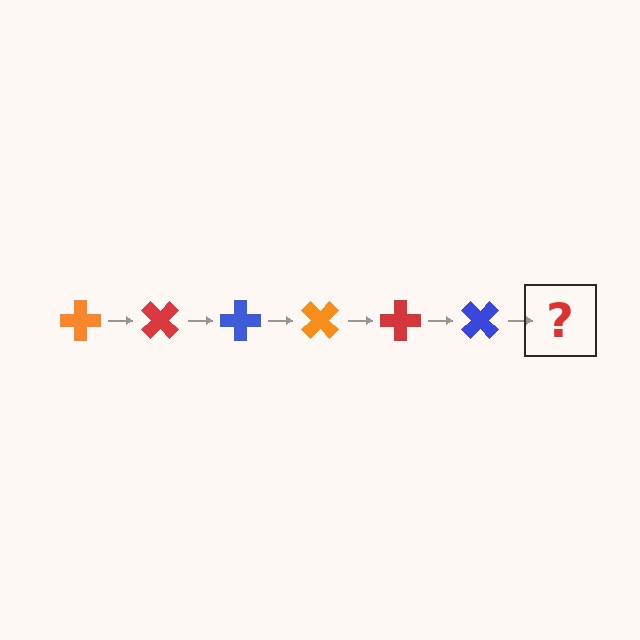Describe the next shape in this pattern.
It should be an orange cross, rotated 270 degrees from the start.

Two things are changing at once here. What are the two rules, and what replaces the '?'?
The two rules are that it rotates 45 degrees each step and the color cycles through orange, red, and blue. The '?' should be an orange cross, rotated 270 degrees from the start.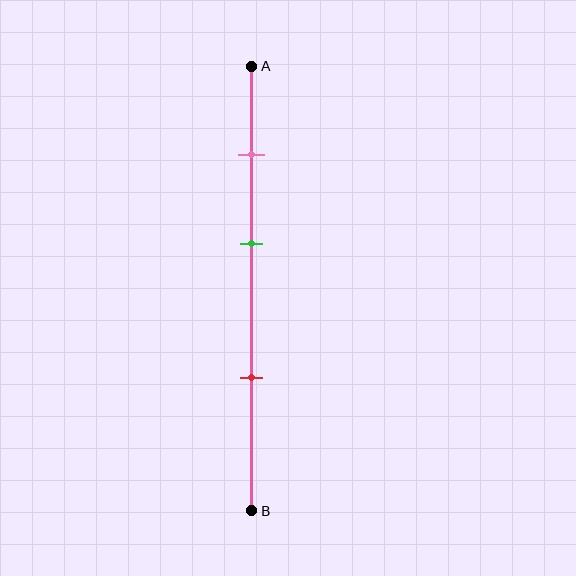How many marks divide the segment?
There are 3 marks dividing the segment.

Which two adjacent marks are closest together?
The pink and green marks are the closest adjacent pair.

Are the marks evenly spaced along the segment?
Yes, the marks are approximately evenly spaced.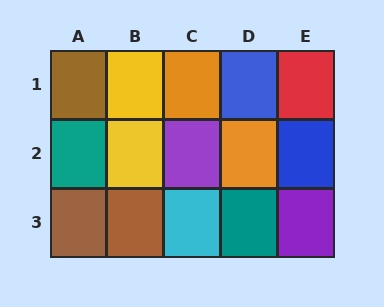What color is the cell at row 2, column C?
Purple.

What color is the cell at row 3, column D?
Teal.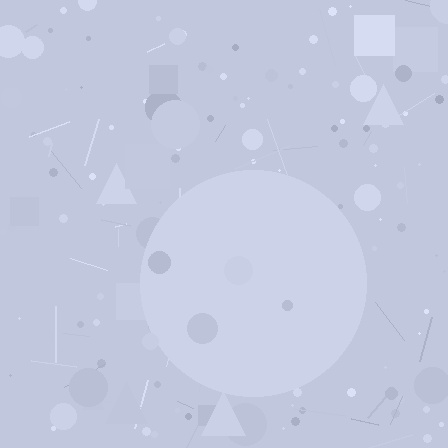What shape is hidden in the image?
A circle is hidden in the image.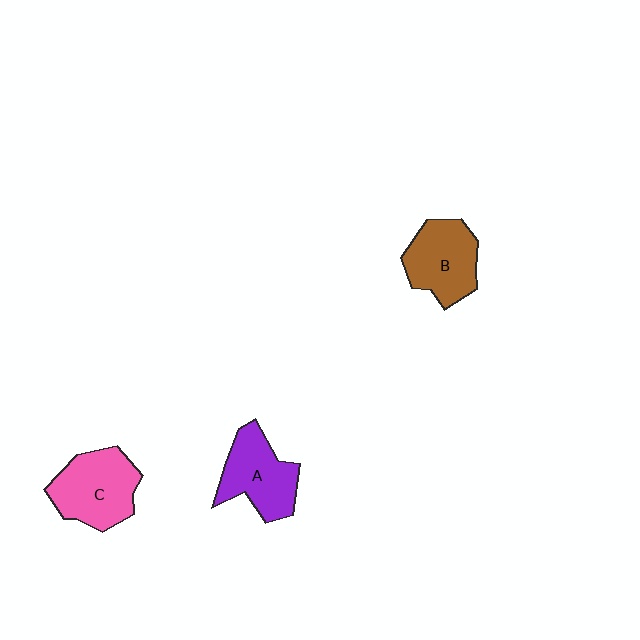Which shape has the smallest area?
Shape A (purple).